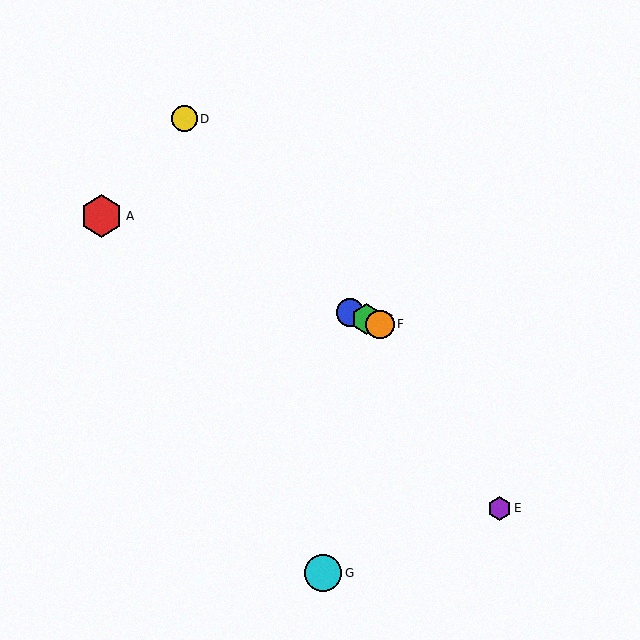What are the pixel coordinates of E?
Object E is at (499, 508).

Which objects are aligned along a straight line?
Objects A, B, C, F are aligned along a straight line.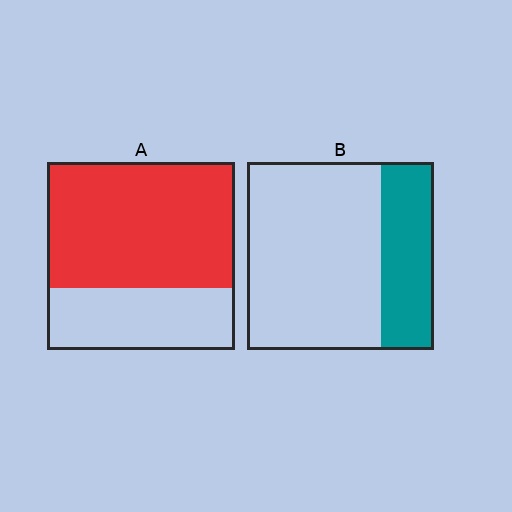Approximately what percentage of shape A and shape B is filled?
A is approximately 65% and B is approximately 30%.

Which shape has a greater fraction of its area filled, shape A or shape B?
Shape A.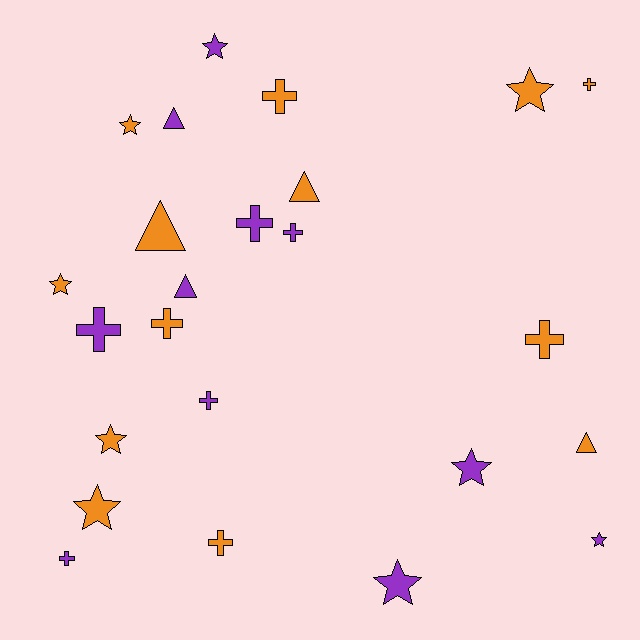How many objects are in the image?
There are 24 objects.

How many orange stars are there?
There are 5 orange stars.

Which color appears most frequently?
Orange, with 13 objects.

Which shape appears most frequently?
Cross, with 10 objects.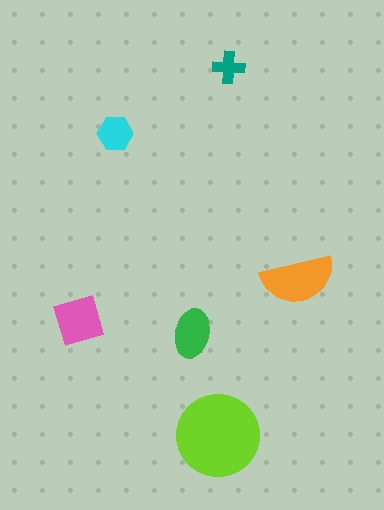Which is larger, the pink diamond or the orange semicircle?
The orange semicircle.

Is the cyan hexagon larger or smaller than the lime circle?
Smaller.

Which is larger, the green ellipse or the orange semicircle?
The orange semicircle.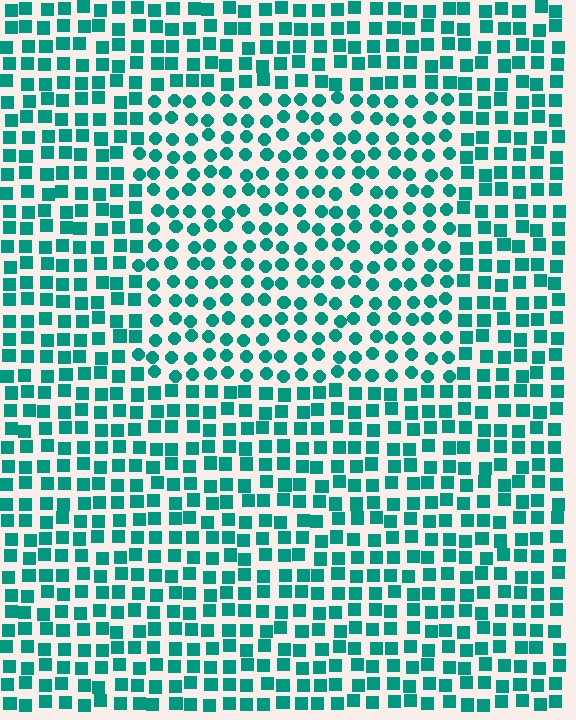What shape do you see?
I see a rectangle.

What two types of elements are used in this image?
The image uses circles inside the rectangle region and squares outside it.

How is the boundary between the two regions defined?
The boundary is defined by a change in element shape: circles inside vs. squares outside. All elements share the same color and spacing.